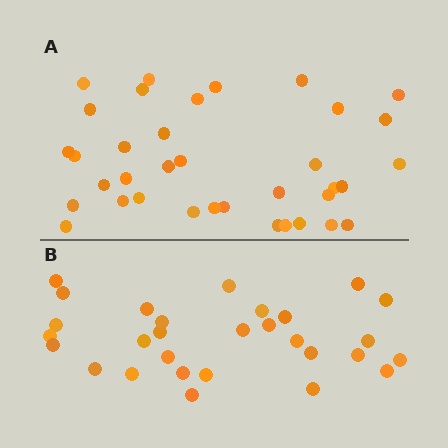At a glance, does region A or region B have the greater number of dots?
Region A (the top region) has more dots.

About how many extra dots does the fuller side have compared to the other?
Region A has roughly 8 or so more dots than region B.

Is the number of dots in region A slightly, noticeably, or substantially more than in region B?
Region A has only slightly more — the two regions are fairly close. The ratio is roughly 1.2 to 1.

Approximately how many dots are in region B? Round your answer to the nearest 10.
About 30 dots. (The exact count is 29, which rounds to 30.)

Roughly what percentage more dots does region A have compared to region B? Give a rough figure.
About 25% more.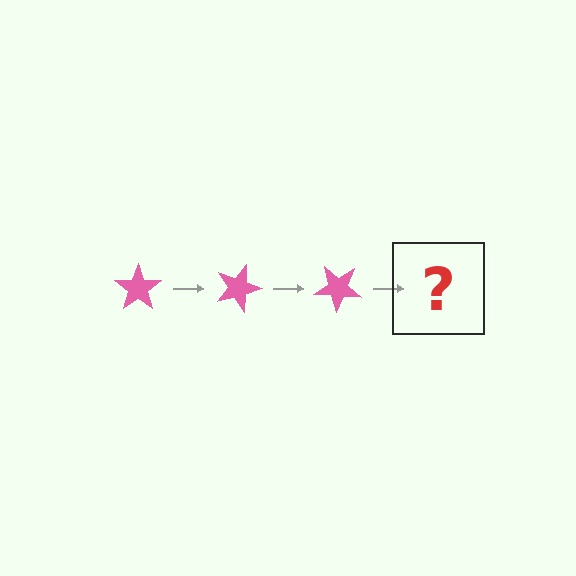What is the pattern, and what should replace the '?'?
The pattern is that the star rotates 20 degrees each step. The '?' should be a pink star rotated 60 degrees.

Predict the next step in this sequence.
The next step is a pink star rotated 60 degrees.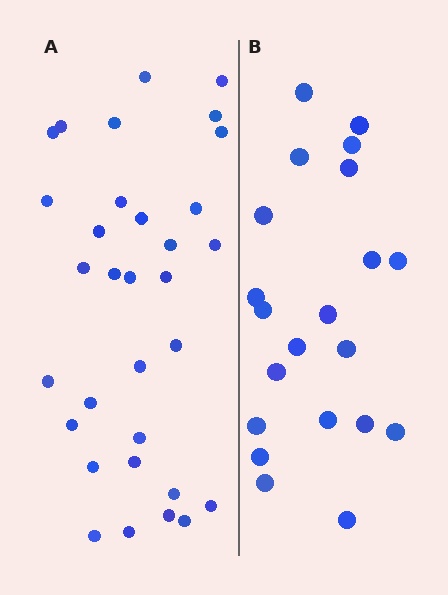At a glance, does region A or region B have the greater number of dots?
Region A (the left region) has more dots.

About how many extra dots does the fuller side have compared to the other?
Region A has roughly 12 or so more dots than region B.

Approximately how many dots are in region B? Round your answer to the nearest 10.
About 20 dots. (The exact count is 21, which rounds to 20.)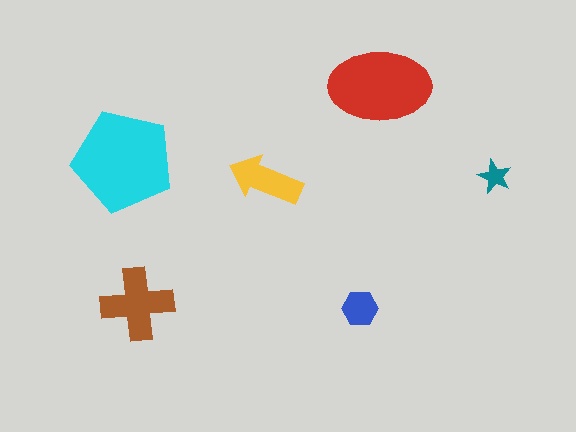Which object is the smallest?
The teal star.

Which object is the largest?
The cyan pentagon.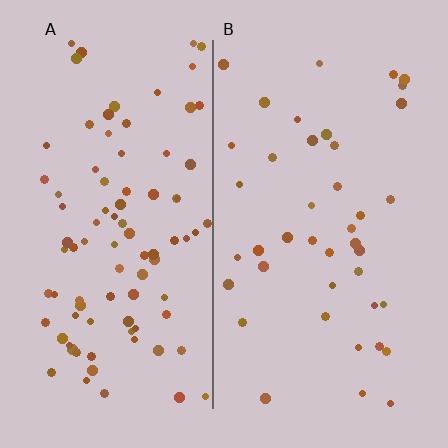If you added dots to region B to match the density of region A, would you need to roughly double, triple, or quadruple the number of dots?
Approximately double.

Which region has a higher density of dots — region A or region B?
A (the left).